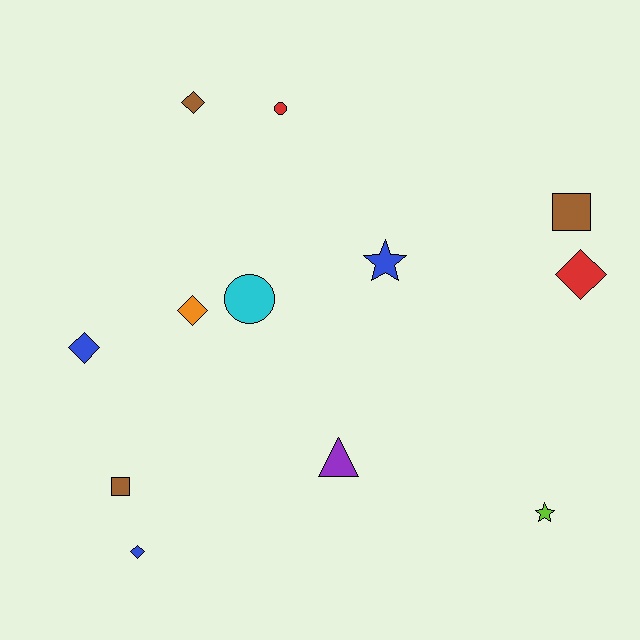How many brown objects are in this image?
There are 3 brown objects.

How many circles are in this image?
There are 2 circles.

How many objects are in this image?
There are 12 objects.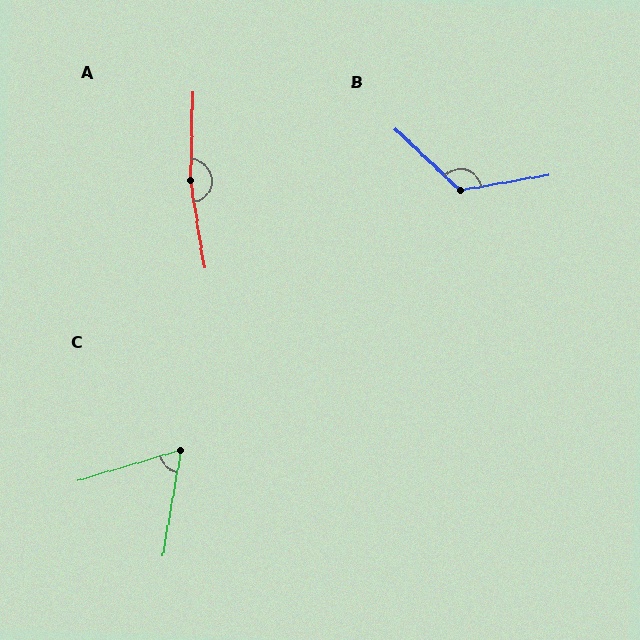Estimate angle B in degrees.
Approximately 126 degrees.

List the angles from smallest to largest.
C (64°), B (126°), A (169°).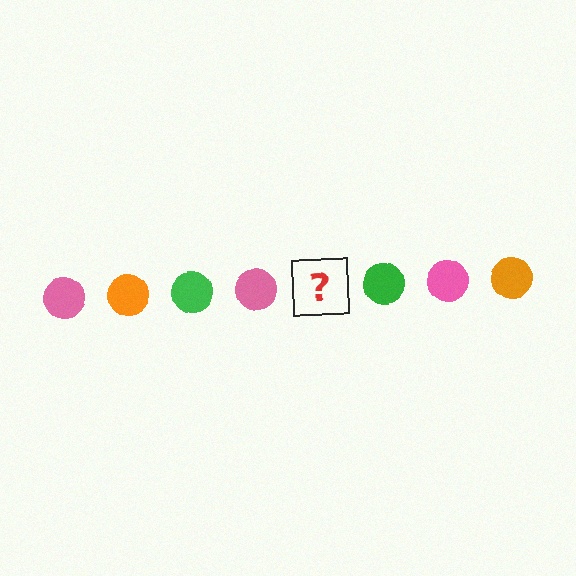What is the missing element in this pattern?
The missing element is an orange circle.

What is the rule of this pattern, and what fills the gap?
The rule is that the pattern cycles through pink, orange, green circles. The gap should be filled with an orange circle.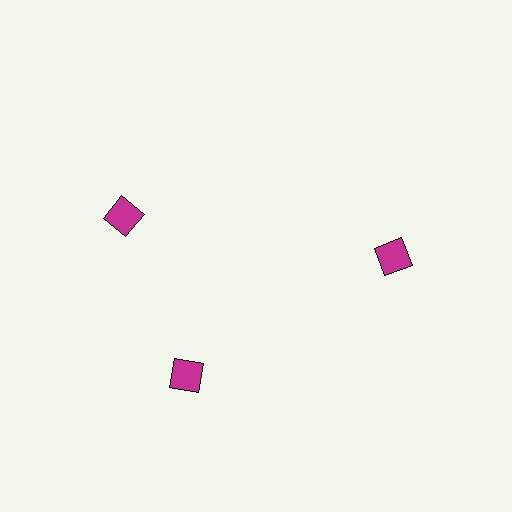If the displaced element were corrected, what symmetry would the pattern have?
It would have 3-fold rotational symmetry — the pattern would map onto itself every 120 degrees.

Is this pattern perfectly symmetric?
No. The 3 magenta diamonds are arranged in a ring, but one element near the 11 o'clock position is rotated out of alignment along the ring, breaking the 3-fold rotational symmetry.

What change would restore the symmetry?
The symmetry would be restored by rotating it back into even spacing with its neighbors so that all 3 diamonds sit at equal angles and equal distance from the center.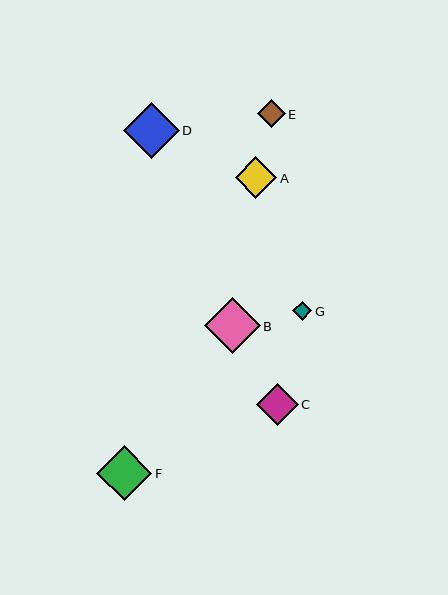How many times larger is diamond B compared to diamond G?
Diamond B is approximately 2.9 times the size of diamond G.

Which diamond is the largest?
Diamond D is the largest with a size of approximately 56 pixels.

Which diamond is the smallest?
Diamond G is the smallest with a size of approximately 19 pixels.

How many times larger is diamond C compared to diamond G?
Diamond C is approximately 2.2 times the size of diamond G.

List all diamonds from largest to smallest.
From largest to smallest: D, B, F, C, A, E, G.